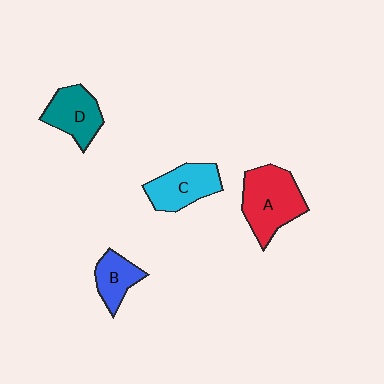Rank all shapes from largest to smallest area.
From largest to smallest: A (red), C (cyan), D (teal), B (blue).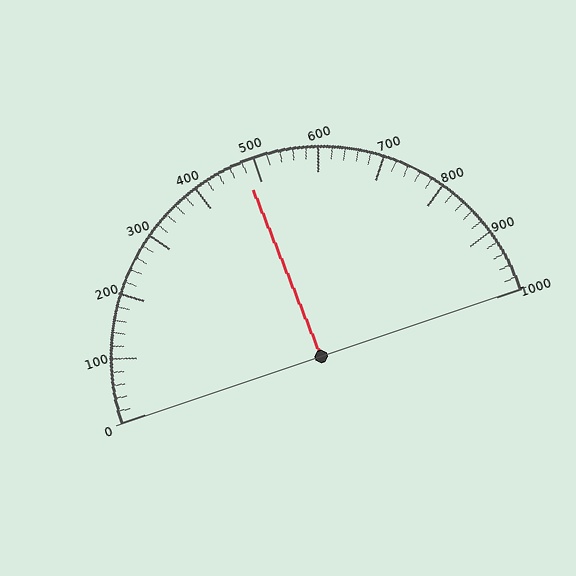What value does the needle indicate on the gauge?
The needle indicates approximately 480.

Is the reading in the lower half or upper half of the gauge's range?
The reading is in the lower half of the range (0 to 1000).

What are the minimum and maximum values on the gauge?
The gauge ranges from 0 to 1000.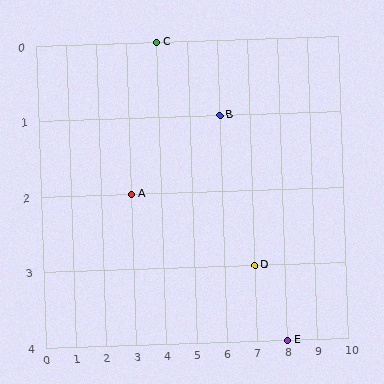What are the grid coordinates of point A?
Point A is at grid coordinates (3, 2).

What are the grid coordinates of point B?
Point B is at grid coordinates (6, 1).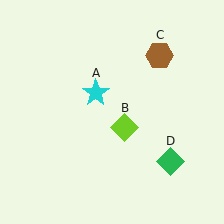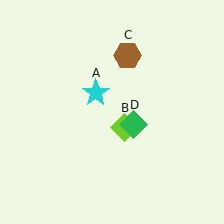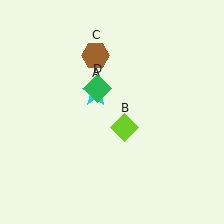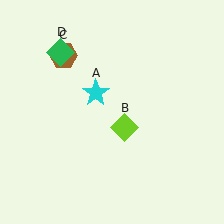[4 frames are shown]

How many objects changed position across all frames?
2 objects changed position: brown hexagon (object C), green diamond (object D).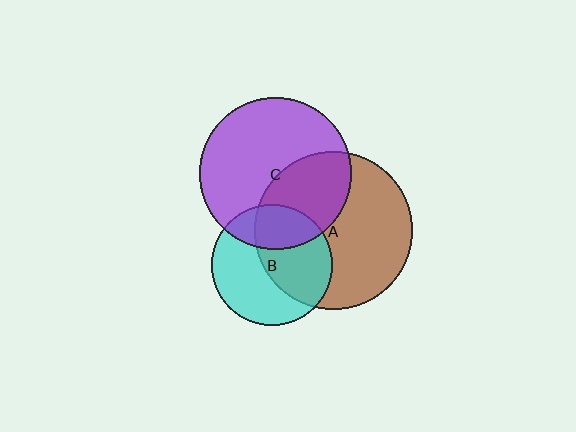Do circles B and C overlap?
Yes.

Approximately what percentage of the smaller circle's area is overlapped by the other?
Approximately 30%.